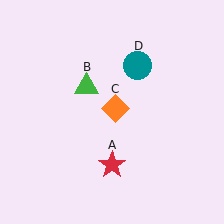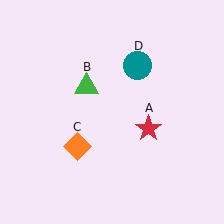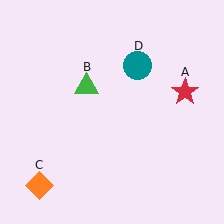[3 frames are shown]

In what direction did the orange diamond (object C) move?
The orange diamond (object C) moved down and to the left.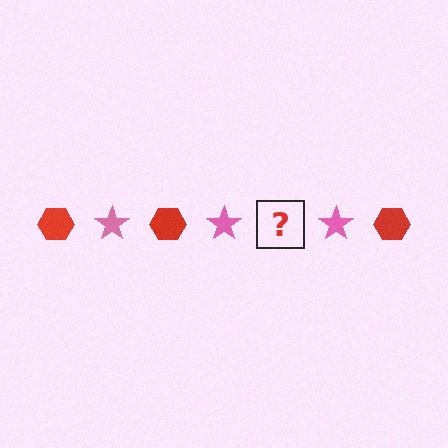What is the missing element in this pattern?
The missing element is a red hexagon.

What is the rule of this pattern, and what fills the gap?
The rule is that the pattern alternates between red hexagon and pink star. The gap should be filled with a red hexagon.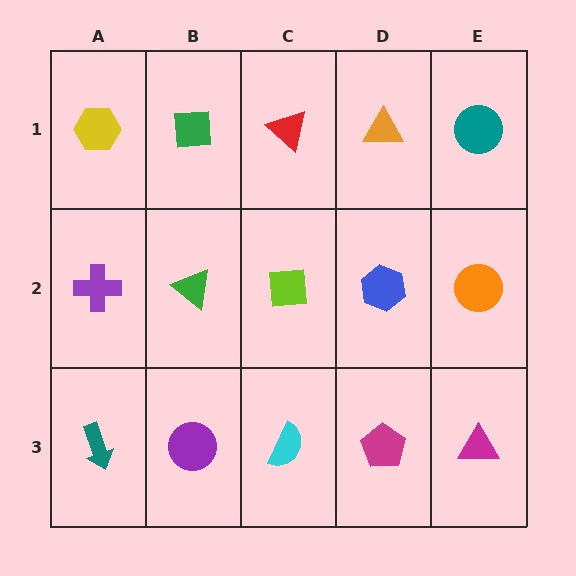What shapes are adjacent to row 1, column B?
A green triangle (row 2, column B), a yellow hexagon (row 1, column A), a red triangle (row 1, column C).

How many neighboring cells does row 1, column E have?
2.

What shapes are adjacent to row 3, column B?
A green triangle (row 2, column B), a teal arrow (row 3, column A), a cyan semicircle (row 3, column C).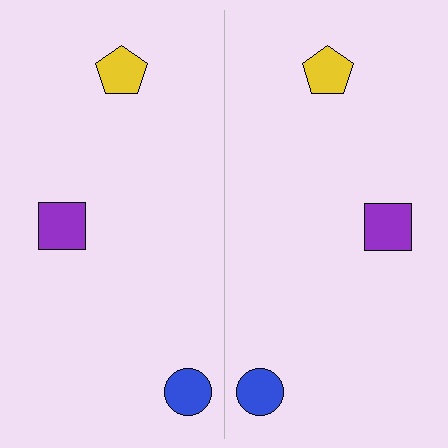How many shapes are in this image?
There are 6 shapes in this image.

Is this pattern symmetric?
Yes, this pattern has bilateral (reflection) symmetry.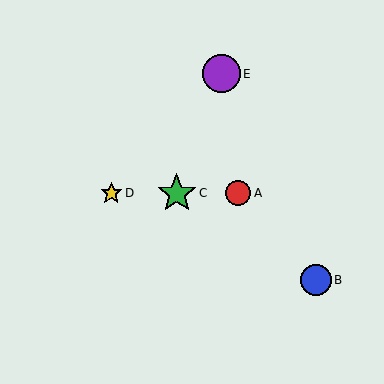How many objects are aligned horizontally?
3 objects (A, C, D) are aligned horizontally.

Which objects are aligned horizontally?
Objects A, C, D are aligned horizontally.